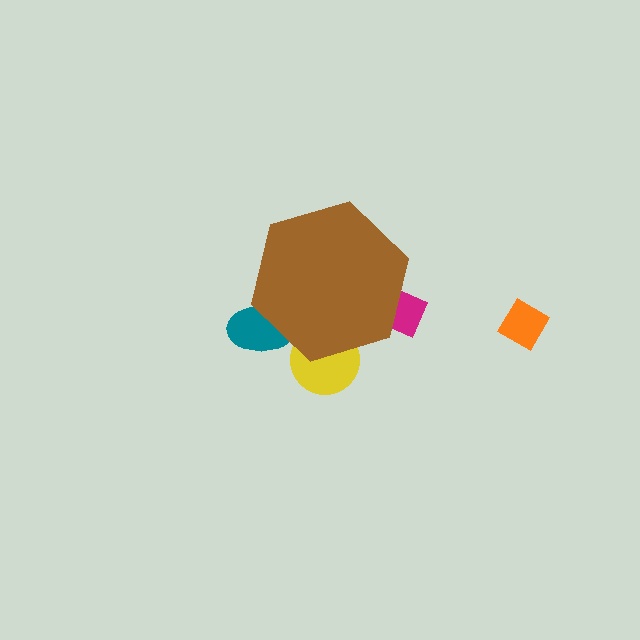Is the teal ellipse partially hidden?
Yes, the teal ellipse is partially hidden behind the brown hexagon.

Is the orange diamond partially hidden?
No, the orange diamond is fully visible.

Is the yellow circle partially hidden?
Yes, the yellow circle is partially hidden behind the brown hexagon.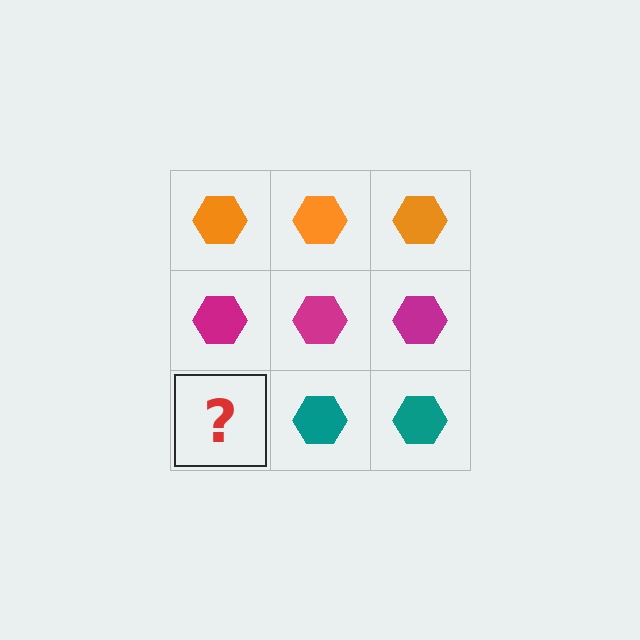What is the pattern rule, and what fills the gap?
The rule is that each row has a consistent color. The gap should be filled with a teal hexagon.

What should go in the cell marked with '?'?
The missing cell should contain a teal hexagon.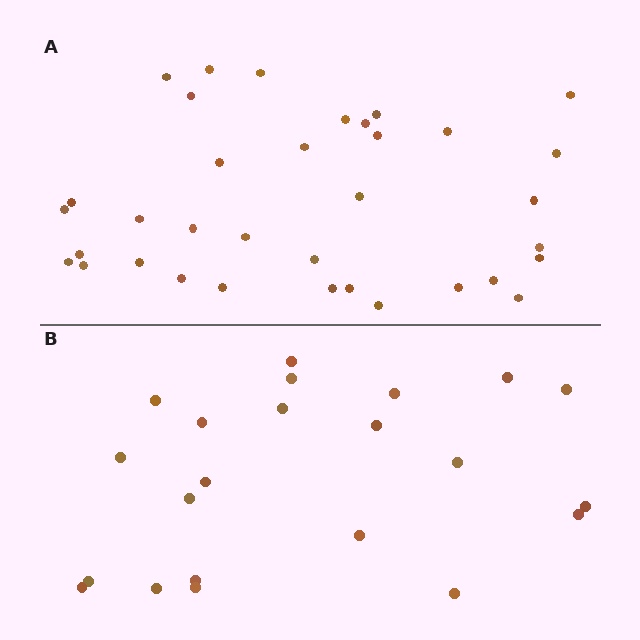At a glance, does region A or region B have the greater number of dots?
Region A (the top region) has more dots.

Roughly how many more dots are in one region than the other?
Region A has approximately 15 more dots than region B.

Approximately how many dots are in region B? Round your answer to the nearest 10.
About 20 dots. (The exact count is 22, which rounds to 20.)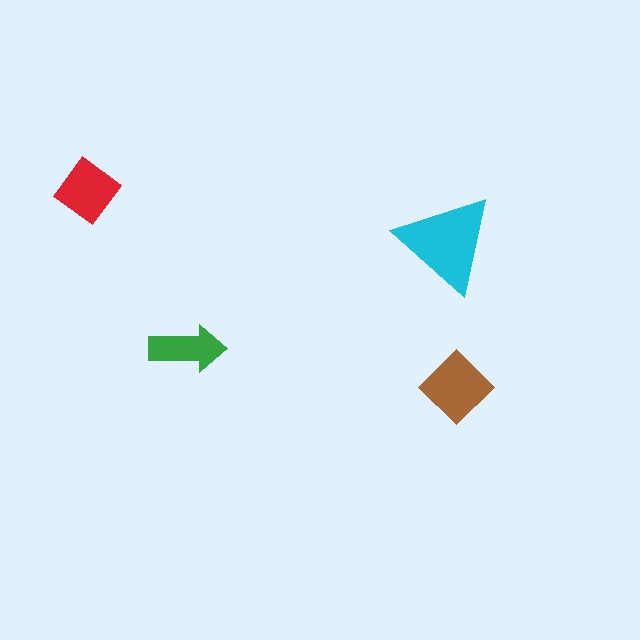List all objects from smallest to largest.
The green arrow, the red diamond, the brown diamond, the cyan triangle.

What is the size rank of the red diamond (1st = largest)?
3rd.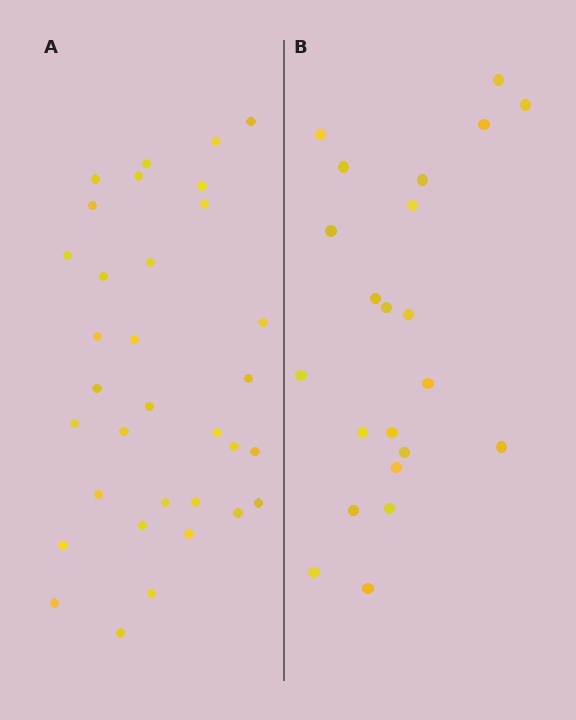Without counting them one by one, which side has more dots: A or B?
Region A (the left region) has more dots.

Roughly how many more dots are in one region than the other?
Region A has roughly 12 or so more dots than region B.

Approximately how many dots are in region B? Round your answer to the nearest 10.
About 20 dots. (The exact count is 22, which rounds to 20.)